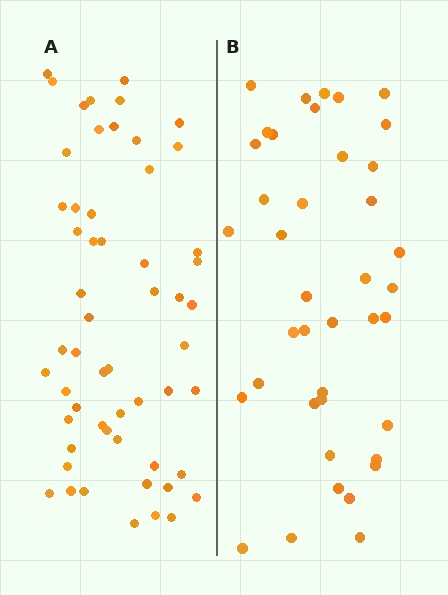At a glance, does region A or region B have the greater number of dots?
Region A (the left region) has more dots.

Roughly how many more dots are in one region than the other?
Region A has approximately 15 more dots than region B.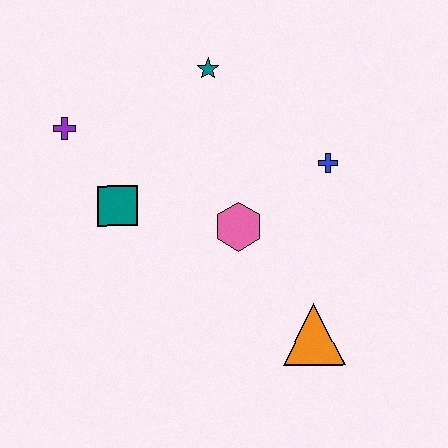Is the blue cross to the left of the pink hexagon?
No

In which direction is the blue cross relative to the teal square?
The blue cross is to the right of the teal square.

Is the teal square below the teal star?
Yes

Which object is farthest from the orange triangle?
The purple cross is farthest from the orange triangle.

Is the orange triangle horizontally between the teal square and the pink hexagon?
No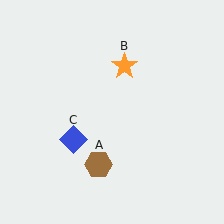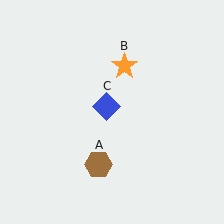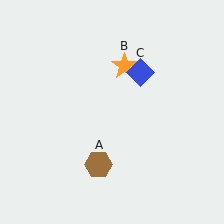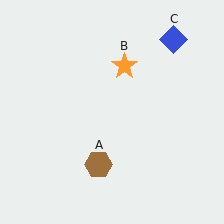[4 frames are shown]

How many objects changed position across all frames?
1 object changed position: blue diamond (object C).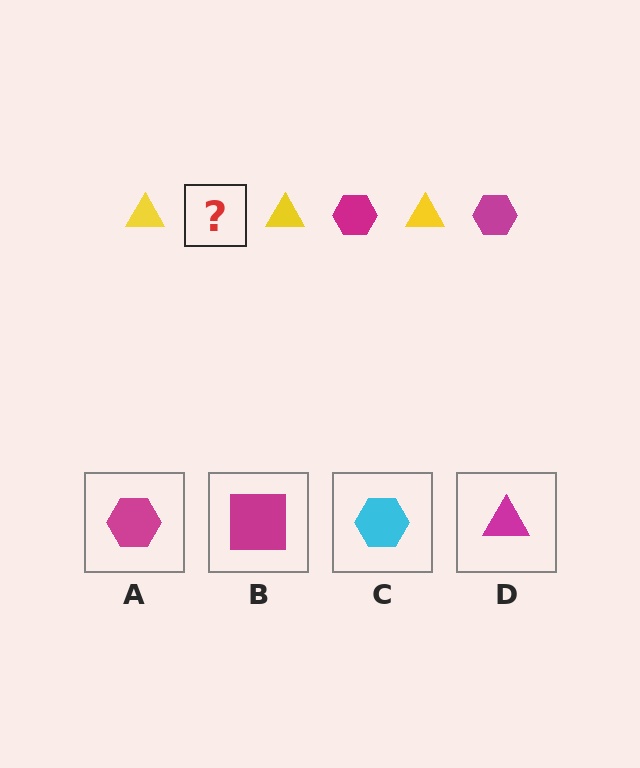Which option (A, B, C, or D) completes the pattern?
A.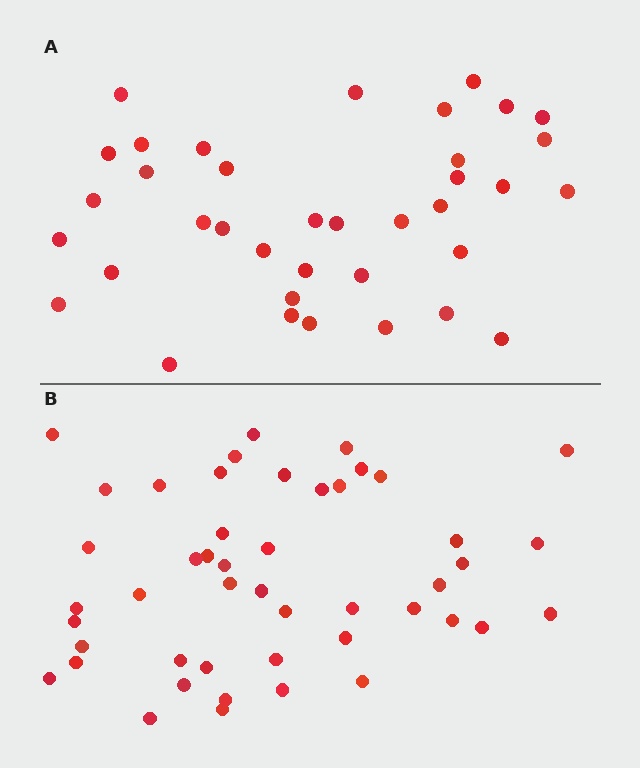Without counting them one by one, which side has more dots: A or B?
Region B (the bottom region) has more dots.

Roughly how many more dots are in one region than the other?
Region B has roughly 10 or so more dots than region A.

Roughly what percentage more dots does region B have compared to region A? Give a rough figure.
About 25% more.